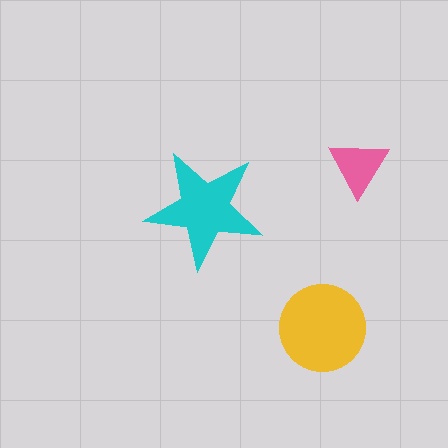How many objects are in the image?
There are 3 objects in the image.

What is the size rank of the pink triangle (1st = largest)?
3rd.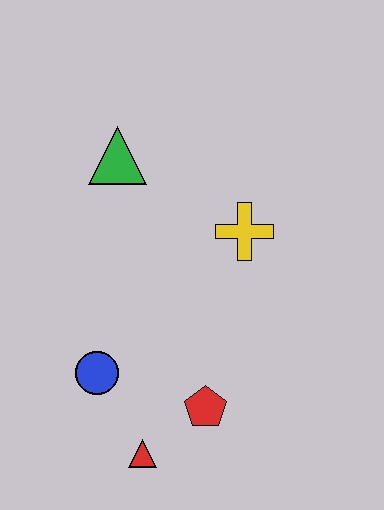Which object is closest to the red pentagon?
The red triangle is closest to the red pentagon.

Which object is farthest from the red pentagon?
The green triangle is farthest from the red pentagon.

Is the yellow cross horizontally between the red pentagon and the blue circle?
No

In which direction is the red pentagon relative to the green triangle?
The red pentagon is below the green triangle.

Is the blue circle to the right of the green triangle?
No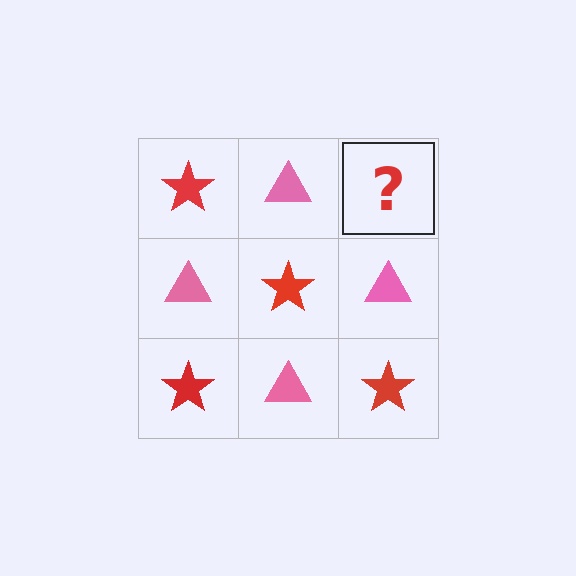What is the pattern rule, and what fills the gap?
The rule is that it alternates red star and pink triangle in a checkerboard pattern. The gap should be filled with a red star.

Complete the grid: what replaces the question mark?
The question mark should be replaced with a red star.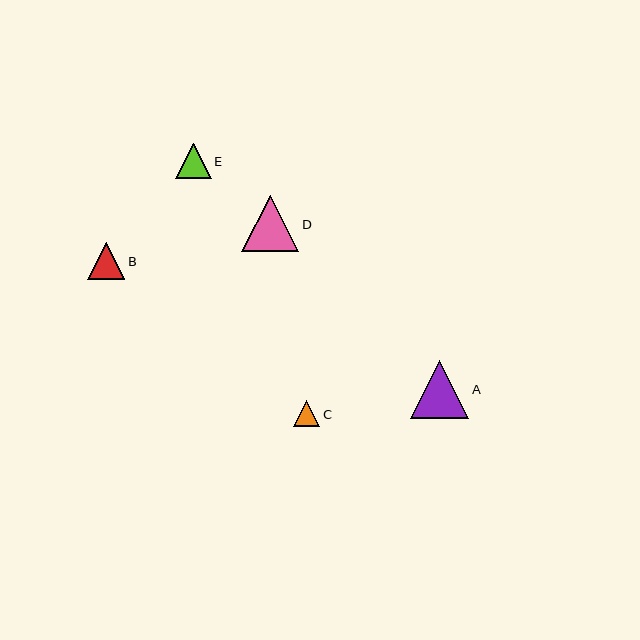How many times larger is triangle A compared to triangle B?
Triangle A is approximately 1.6 times the size of triangle B.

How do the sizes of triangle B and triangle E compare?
Triangle B and triangle E are approximately the same size.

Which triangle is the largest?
Triangle A is the largest with a size of approximately 58 pixels.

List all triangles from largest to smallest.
From largest to smallest: A, D, B, E, C.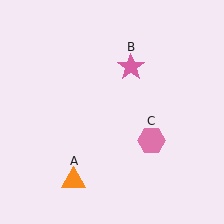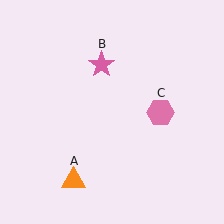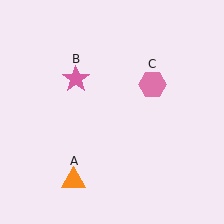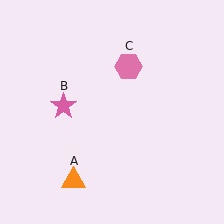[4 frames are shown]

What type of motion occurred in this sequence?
The pink star (object B), pink hexagon (object C) rotated counterclockwise around the center of the scene.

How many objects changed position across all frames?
2 objects changed position: pink star (object B), pink hexagon (object C).